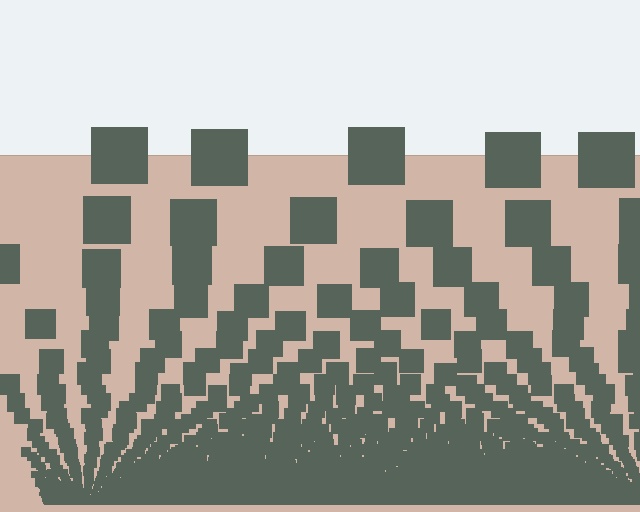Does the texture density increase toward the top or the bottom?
Density increases toward the bottom.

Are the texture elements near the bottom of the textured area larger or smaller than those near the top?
Smaller. The gradient is inverted — elements near the bottom are smaller and denser.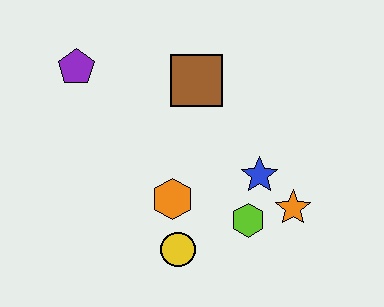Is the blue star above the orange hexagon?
Yes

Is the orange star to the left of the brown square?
No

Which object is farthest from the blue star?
The purple pentagon is farthest from the blue star.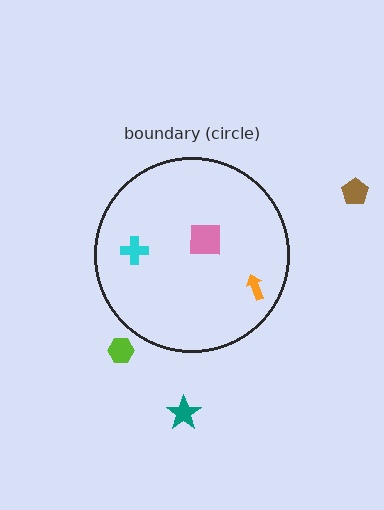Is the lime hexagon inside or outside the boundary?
Outside.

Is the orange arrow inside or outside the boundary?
Inside.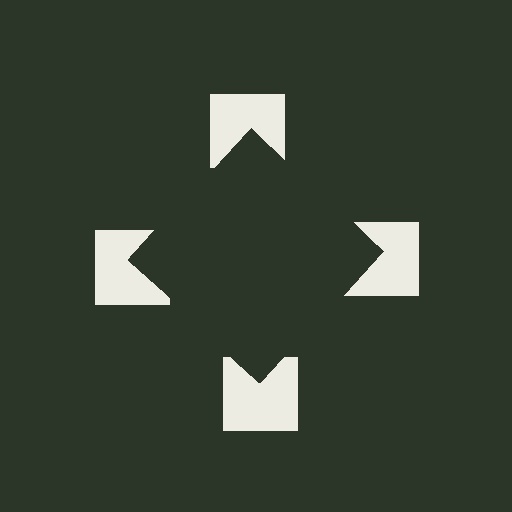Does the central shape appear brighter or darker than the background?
It typically appears slightly darker than the background, even though no actual brightness change is drawn.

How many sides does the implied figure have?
4 sides.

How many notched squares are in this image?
There are 4 — one at each vertex of the illusory square.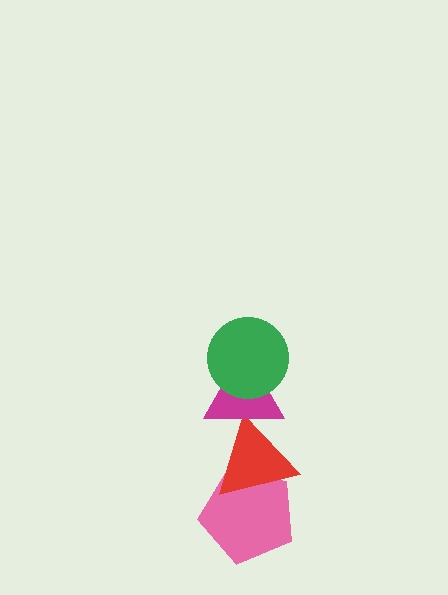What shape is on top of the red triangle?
The magenta triangle is on top of the red triangle.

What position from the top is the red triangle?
The red triangle is 3rd from the top.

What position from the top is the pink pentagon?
The pink pentagon is 4th from the top.